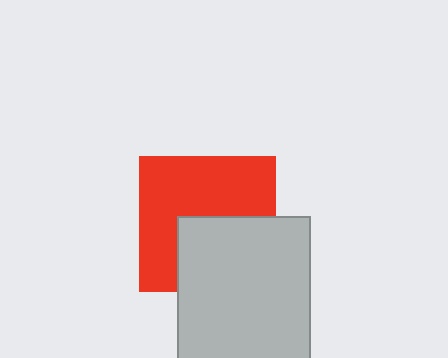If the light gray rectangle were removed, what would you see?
You would see the complete red square.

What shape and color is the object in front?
The object in front is a light gray rectangle.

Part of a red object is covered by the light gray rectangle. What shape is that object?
It is a square.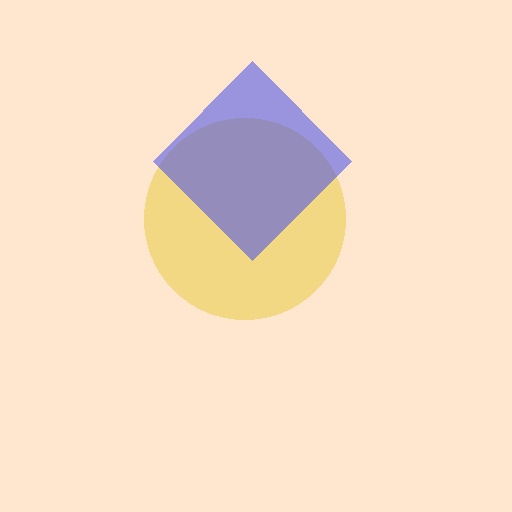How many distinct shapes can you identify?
There are 2 distinct shapes: a yellow circle, a blue diamond.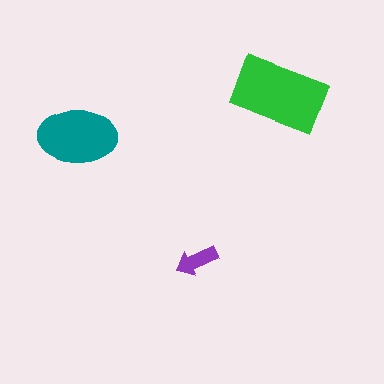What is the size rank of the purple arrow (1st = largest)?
3rd.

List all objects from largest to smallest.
The green rectangle, the teal ellipse, the purple arrow.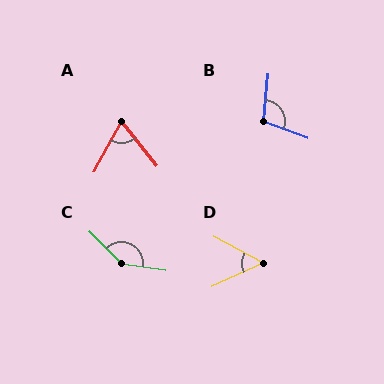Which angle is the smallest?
D, at approximately 53 degrees.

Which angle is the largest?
C, at approximately 144 degrees.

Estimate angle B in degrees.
Approximately 104 degrees.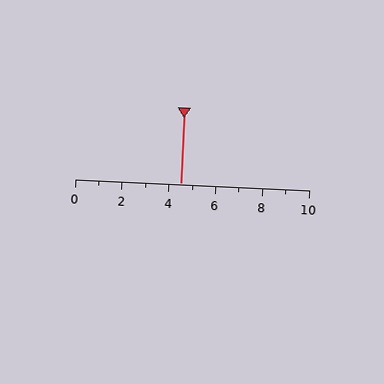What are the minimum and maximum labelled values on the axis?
The axis runs from 0 to 10.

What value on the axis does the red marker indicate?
The marker indicates approximately 4.5.